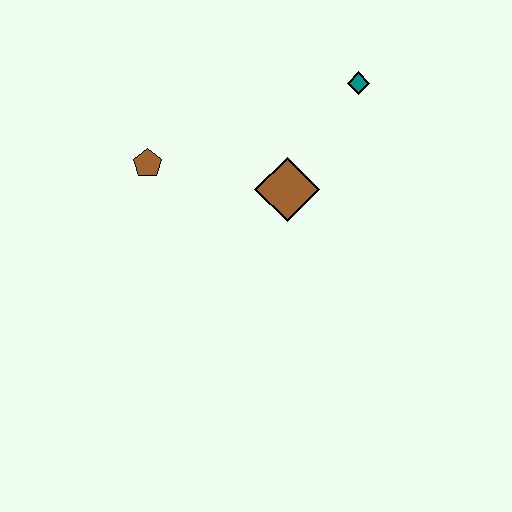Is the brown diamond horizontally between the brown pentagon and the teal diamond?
Yes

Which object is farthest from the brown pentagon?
The teal diamond is farthest from the brown pentagon.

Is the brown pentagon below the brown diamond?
No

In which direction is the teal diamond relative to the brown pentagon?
The teal diamond is to the right of the brown pentagon.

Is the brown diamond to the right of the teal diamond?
No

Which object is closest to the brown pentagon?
The brown diamond is closest to the brown pentagon.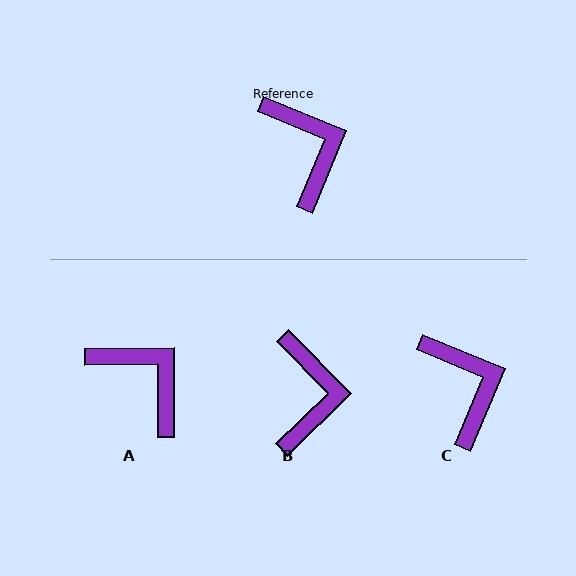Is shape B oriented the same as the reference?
No, it is off by about 23 degrees.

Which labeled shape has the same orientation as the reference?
C.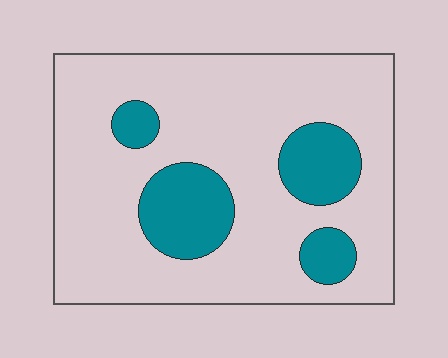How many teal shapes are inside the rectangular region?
4.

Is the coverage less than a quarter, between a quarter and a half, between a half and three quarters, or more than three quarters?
Less than a quarter.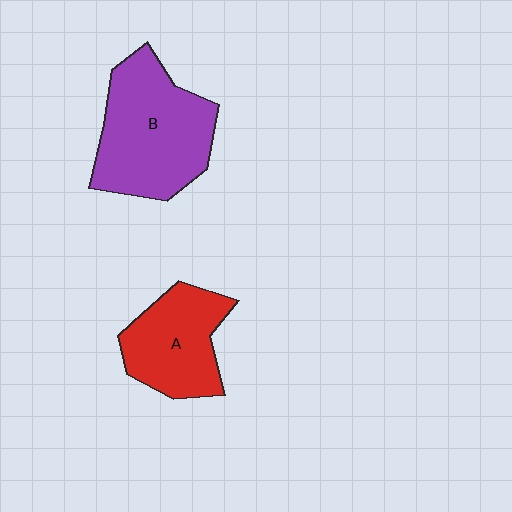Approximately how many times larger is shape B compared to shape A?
Approximately 1.4 times.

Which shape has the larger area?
Shape B (purple).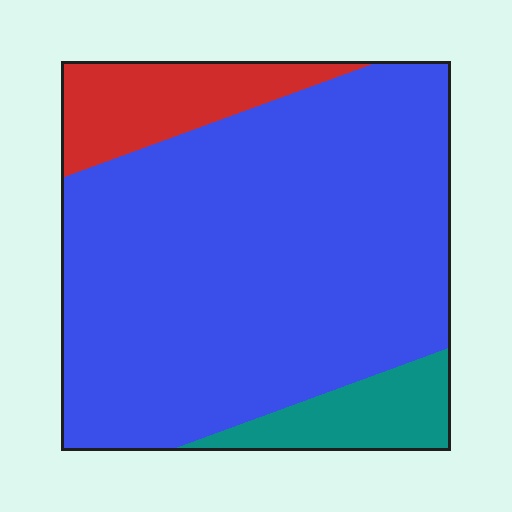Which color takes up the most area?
Blue, at roughly 80%.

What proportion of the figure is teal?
Teal covers 10% of the figure.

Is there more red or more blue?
Blue.